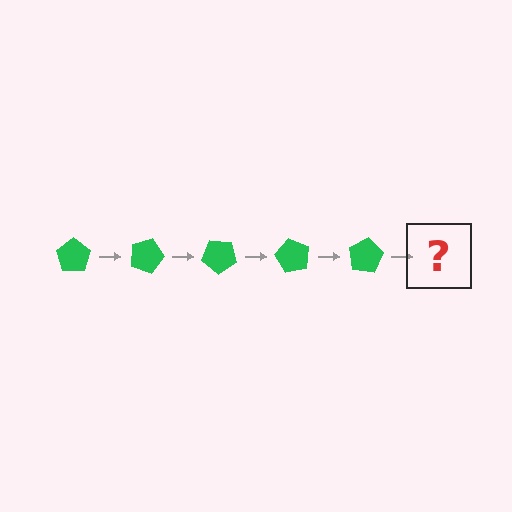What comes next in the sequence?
The next element should be a green pentagon rotated 100 degrees.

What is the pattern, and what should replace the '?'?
The pattern is that the pentagon rotates 20 degrees each step. The '?' should be a green pentagon rotated 100 degrees.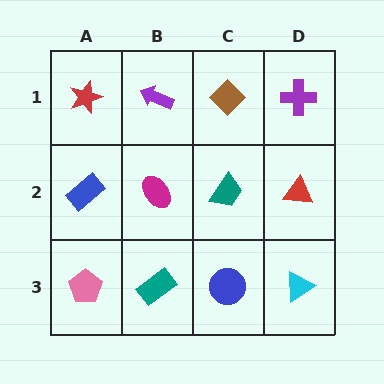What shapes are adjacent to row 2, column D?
A purple cross (row 1, column D), a cyan triangle (row 3, column D), a teal trapezoid (row 2, column C).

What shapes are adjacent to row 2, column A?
A red star (row 1, column A), a pink pentagon (row 3, column A), a magenta ellipse (row 2, column B).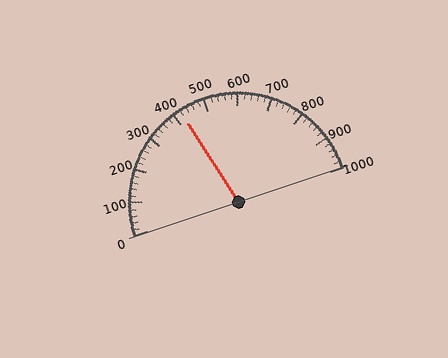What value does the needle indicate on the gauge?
The needle indicates approximately 420.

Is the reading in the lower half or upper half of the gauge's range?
The reading is in the lower half of the range (0 to 1000).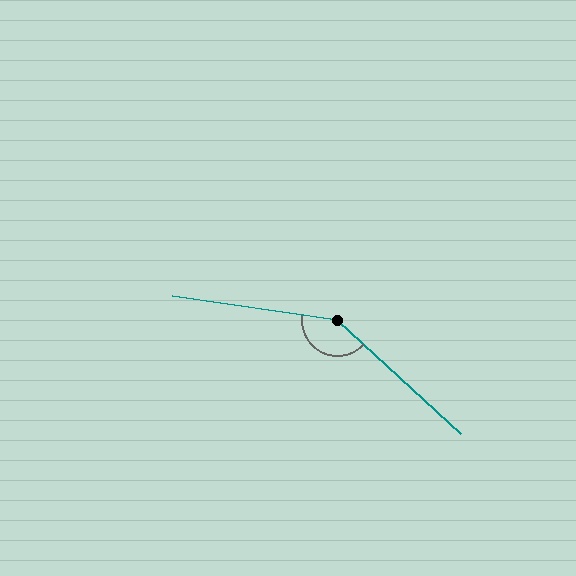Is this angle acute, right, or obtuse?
It is obtuse.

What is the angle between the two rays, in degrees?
Approximately 145 degrees.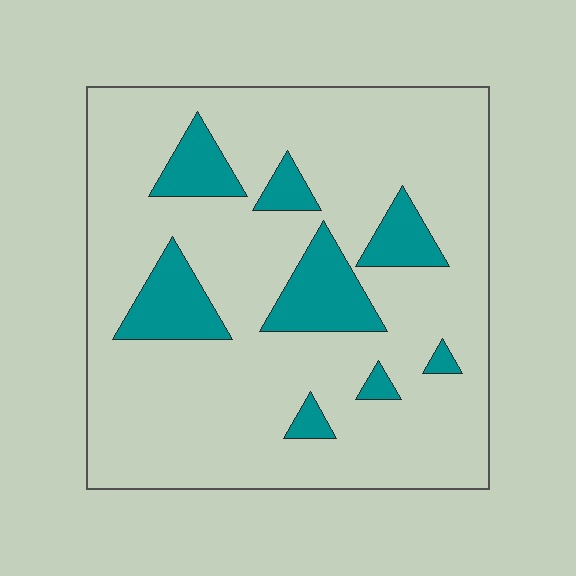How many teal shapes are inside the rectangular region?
8.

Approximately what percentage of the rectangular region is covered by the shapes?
Approximately 15%.